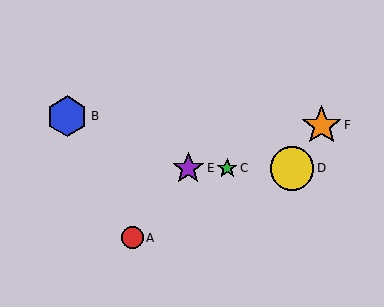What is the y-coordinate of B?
Object B is at y≈116.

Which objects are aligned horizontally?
Objects C, D, E are aligned horizontally.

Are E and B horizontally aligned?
No, E is at y≈168 and B is at y≈116.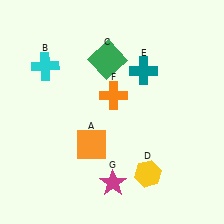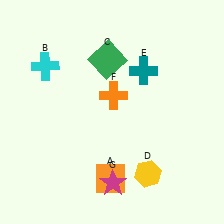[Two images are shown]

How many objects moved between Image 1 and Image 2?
1 object moved between the two images.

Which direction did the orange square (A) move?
The orange square (A) moved down.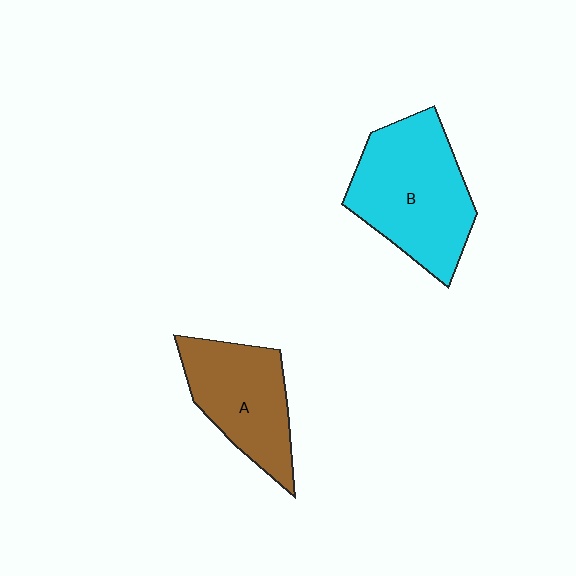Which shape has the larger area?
Shape B (cyan).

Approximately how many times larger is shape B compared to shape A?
Approximately 1.3 times.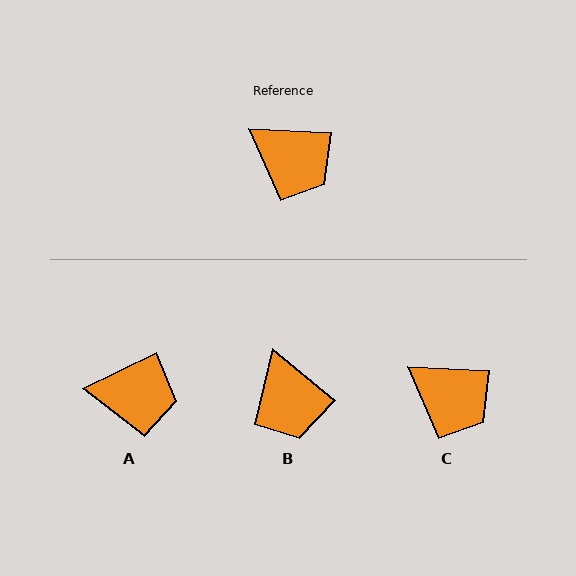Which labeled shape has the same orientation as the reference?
C.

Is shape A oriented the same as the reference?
No, it is off by about 29 degrees.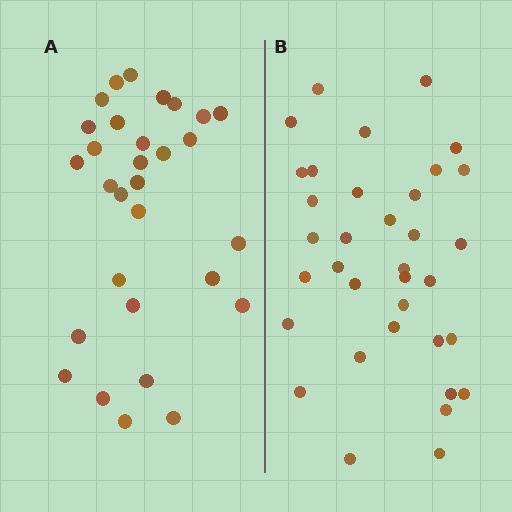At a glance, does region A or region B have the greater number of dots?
Region B (the right region) has more dots.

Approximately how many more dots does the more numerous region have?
Region B has about 5 more dots than region A.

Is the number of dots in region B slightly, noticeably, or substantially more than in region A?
Region B has only slightly more — the two regions are fairly close. The ratio is roughly 1.2 to 1.